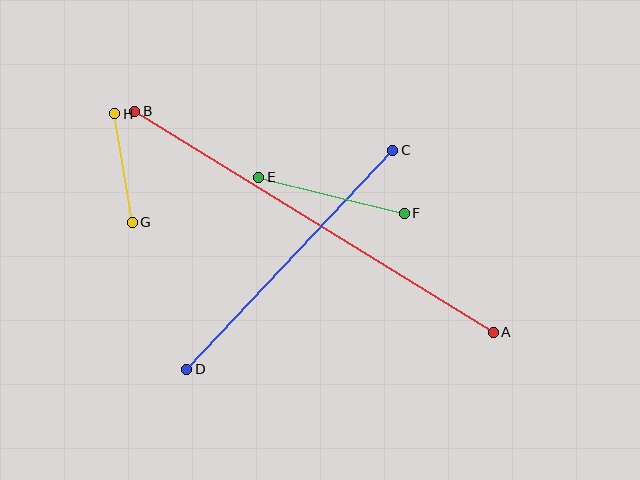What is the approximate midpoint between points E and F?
The midpoint is at approximately (332, 195) pixels.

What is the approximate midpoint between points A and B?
The midpoint is at approximately (314, 222) pixels.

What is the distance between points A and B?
The distance is approximately 421 pixels.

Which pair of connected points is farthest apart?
Points A and B are farthest apart.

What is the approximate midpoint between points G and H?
The midpoint is at approximately (124, 168) pixels.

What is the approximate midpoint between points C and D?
The midpoint is at approximately (290, 260) pixels.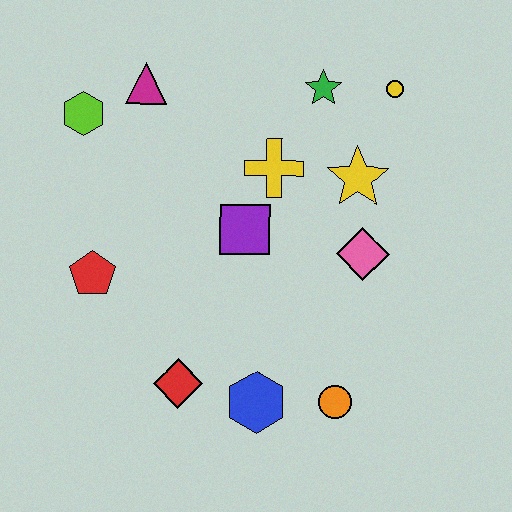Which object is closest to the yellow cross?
The purple square is closest to the yellow cross.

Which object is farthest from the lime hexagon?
The orange circle is farthest from the lime hexagon.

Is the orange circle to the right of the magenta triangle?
Yes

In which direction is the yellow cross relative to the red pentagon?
The yellow cross is to the right of the red pentagon.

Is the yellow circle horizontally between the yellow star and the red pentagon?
No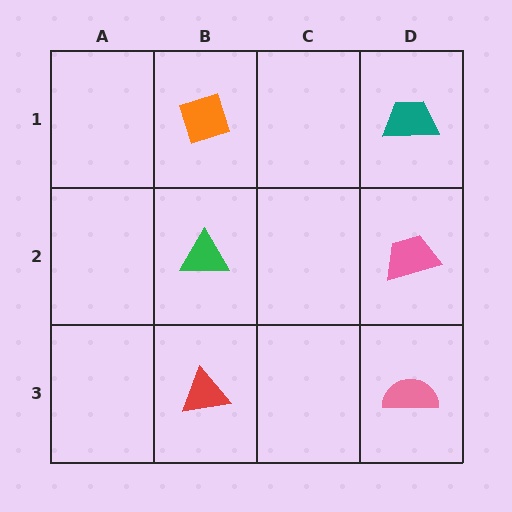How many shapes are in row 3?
2 shapes.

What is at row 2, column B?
A green triangle.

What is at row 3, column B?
A red triangle.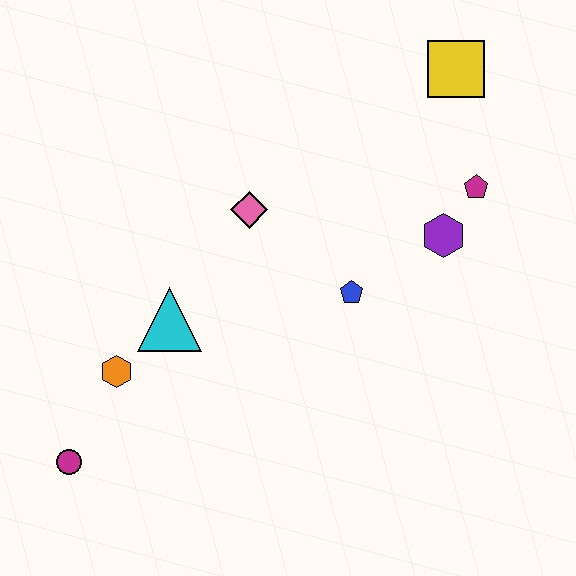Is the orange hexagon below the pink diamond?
Yes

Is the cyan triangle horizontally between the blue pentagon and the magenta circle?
Yes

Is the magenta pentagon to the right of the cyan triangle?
Yes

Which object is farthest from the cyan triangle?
The yellow square is farthest from the cyan triangle.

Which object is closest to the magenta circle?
The orange hexagon is closest to the magenta circle.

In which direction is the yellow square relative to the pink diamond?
The yellow square is to the right of the pink diamond.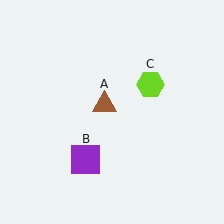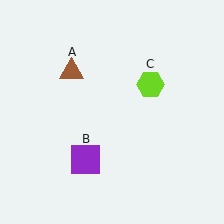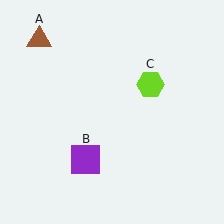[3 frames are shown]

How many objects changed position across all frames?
1 object changed position: brown triangle (object A).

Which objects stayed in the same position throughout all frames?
Purple square (object B) and lime hexagon (object C) remained stationary.